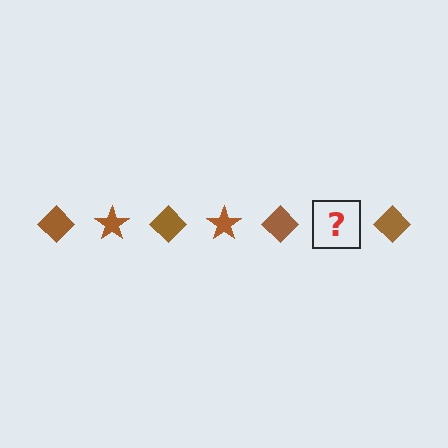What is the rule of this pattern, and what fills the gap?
The rule is that the pattern cycles through diamond, star shapes in brown. The gap should be filled with a brown star.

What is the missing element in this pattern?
The missing element is a brown star.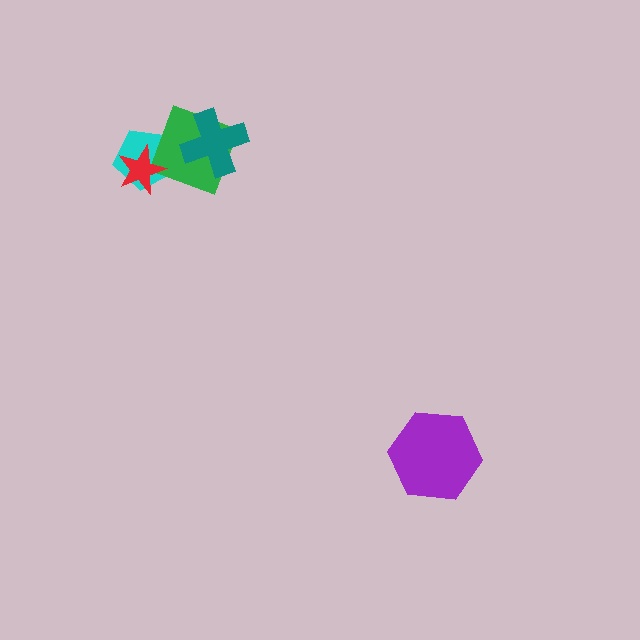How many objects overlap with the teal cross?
1 object overlaps with the teal cross.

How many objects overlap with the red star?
2 objects overlap with the red star.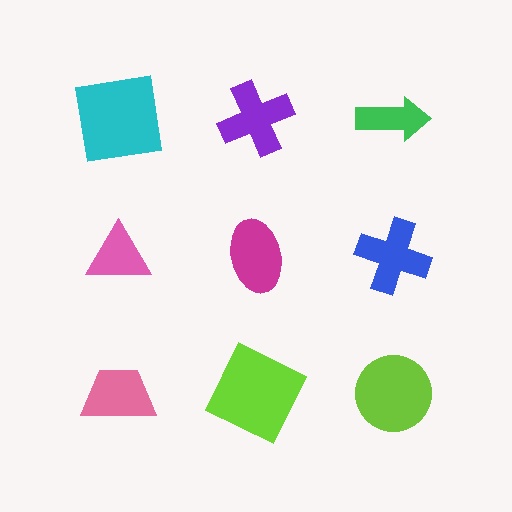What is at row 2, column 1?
A pink triangle.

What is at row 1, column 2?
A purple cross.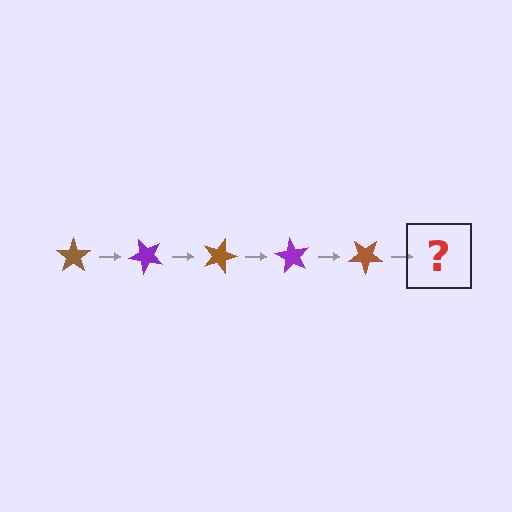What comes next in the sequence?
The next element should be a purple star, rotated 225 degrees from the start.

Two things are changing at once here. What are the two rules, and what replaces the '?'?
The two rules are that it rotates 45 degrees each step and the color cycles through brown and purple. The '?' should be a purple star, rotated 225 degrees from the start.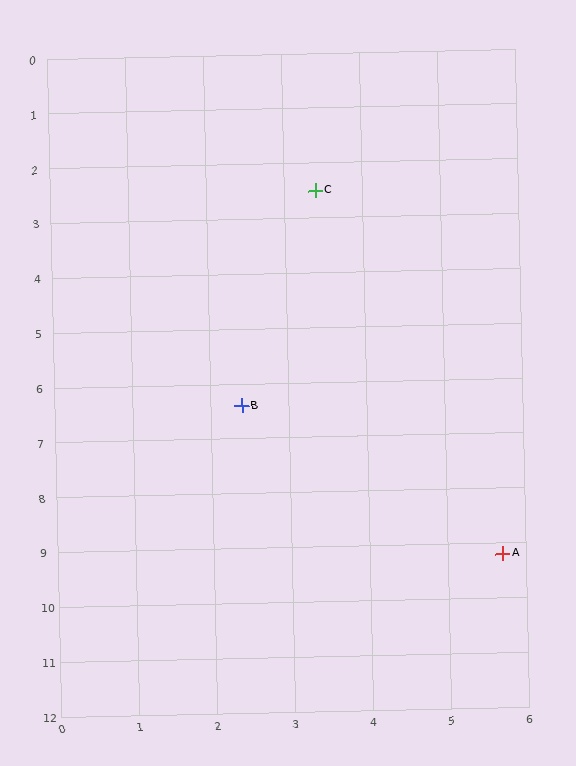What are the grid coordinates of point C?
Point C is at approximately (3.4, 2.5).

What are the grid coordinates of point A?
Point A is at approximately (5.7, 9.2).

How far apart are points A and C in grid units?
Points A and C are about 7.1 grid units apart.